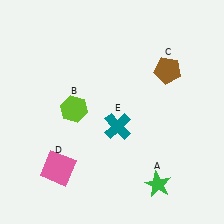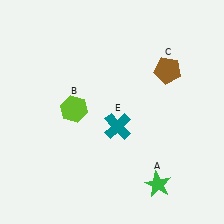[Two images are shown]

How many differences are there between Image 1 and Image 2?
There is 1 difference between the two images.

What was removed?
The pink square (D) was removed in Image 2.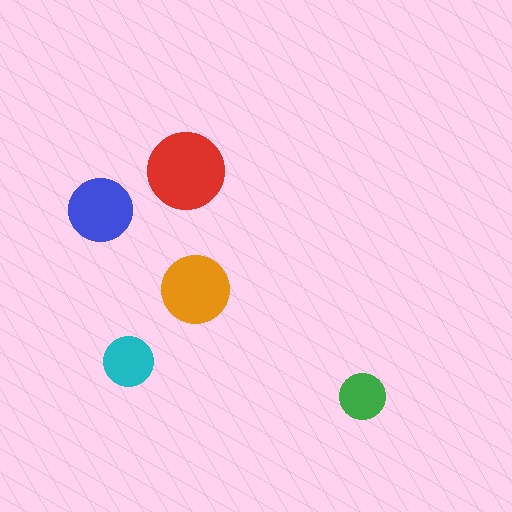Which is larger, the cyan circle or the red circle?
The red one.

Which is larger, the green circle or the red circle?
The red one.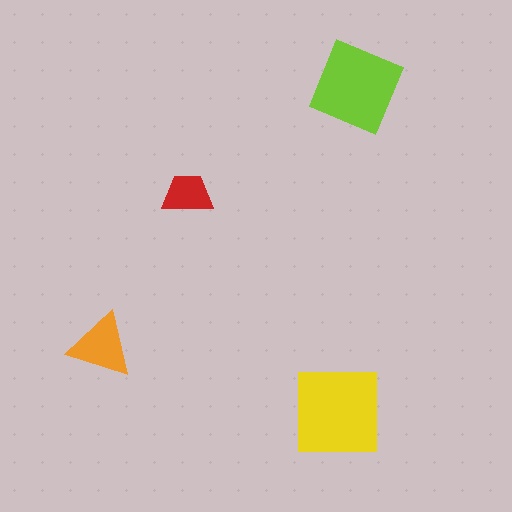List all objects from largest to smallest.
The yellow square, the lime diamond, the orange triangle, the red trapezoid.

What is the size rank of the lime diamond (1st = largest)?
2nd.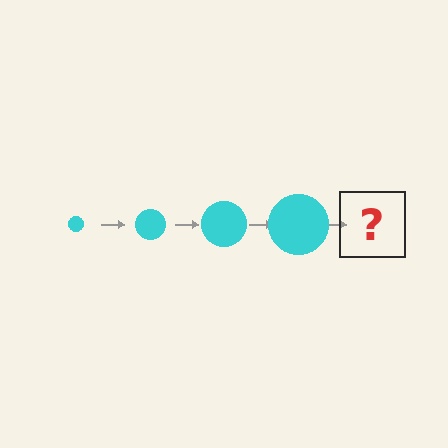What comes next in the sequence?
The next element should be a cyan circle, larger than the previous one.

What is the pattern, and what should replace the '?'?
The pattern is that the circle gets progressively larger each step. The '?' should be a cyan circle, larger than the previous one.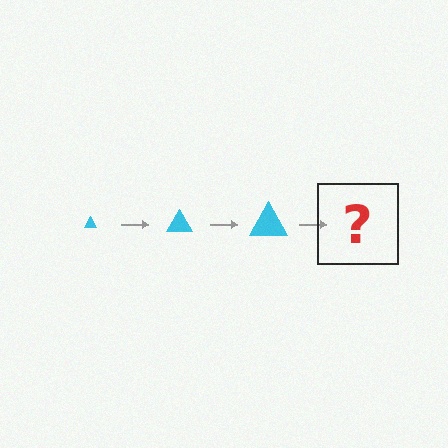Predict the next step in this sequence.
The next step is a cyan triangle, larger than the previous one.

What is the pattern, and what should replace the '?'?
The pattern is that the triangle gets progressively larger each step. The '?' should be a cyan triangle, larger than the previous one.